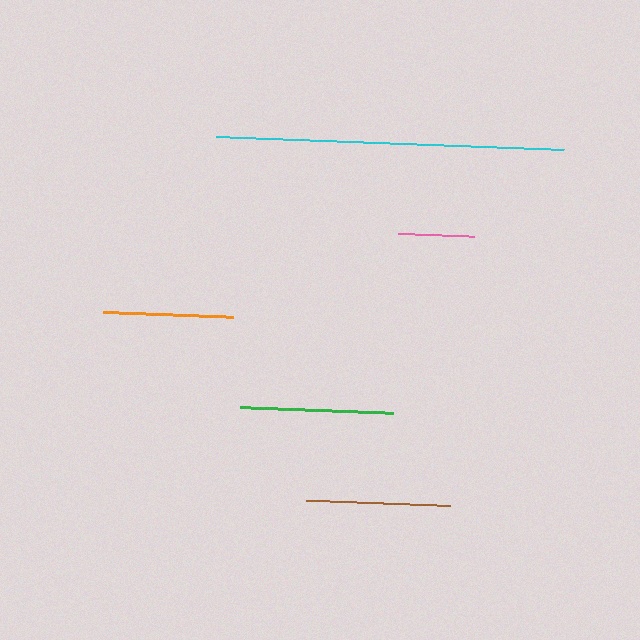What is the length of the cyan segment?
The cyan segment is approximately 347 pixels long.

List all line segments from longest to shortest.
From longest to shortest: cyan, green, brown, orange, pink.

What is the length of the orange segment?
The orange segment is approximately 130 pixels long.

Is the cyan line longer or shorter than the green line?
The cyan line is longer than the green line.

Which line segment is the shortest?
The pink line is the shortest at approximately 76 pixels.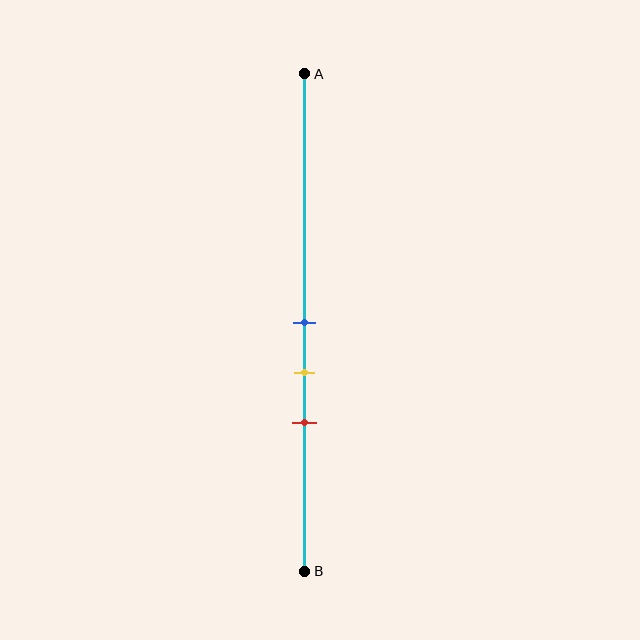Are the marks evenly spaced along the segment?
Yes, the marks are approximately evenly spaced.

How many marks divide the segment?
There are 3 marks dividing the segment.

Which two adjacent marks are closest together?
The blue and yellow marks are the closest adjacent pair.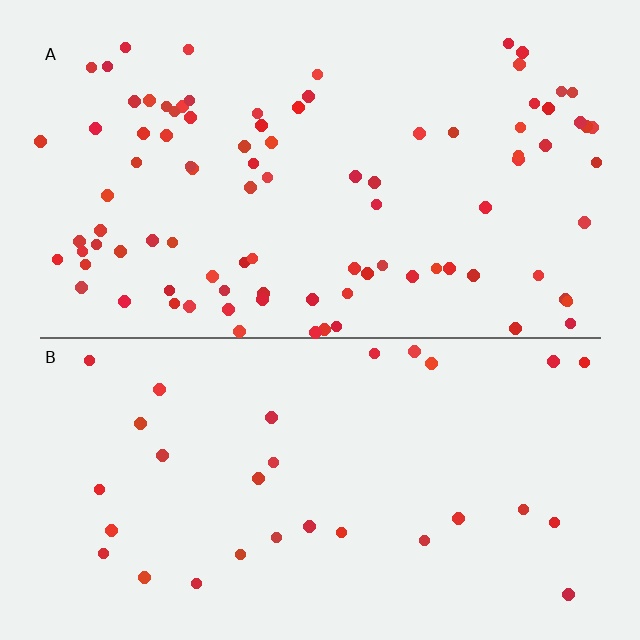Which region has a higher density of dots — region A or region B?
A (the top).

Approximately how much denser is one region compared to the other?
Approximately 3.0× — region A over region B.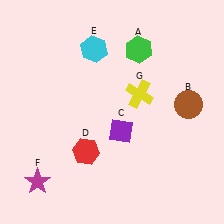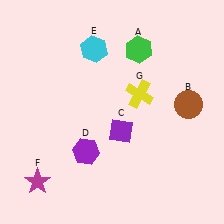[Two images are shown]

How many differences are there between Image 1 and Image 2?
There is 1 difference between the two images.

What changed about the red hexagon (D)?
In Image 1, D is red. In Image 2, it changed to purple.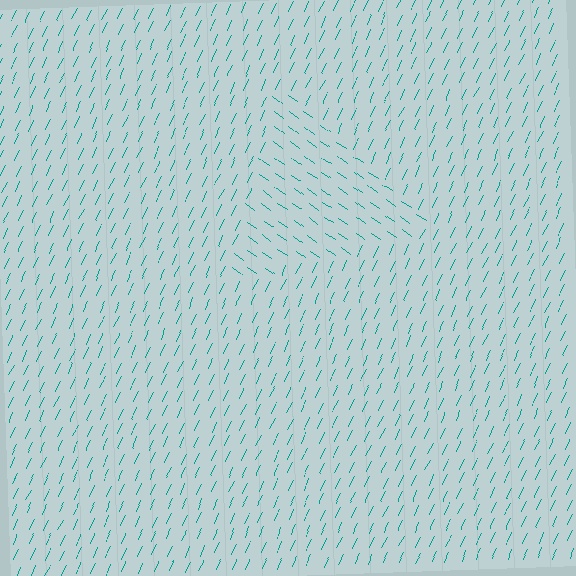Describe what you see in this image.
The image is filled with small teal line segments. A triangle region in the image has lines oriented differently from the surrounding lines, creating a visible texture boundary.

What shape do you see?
I see a triangle.